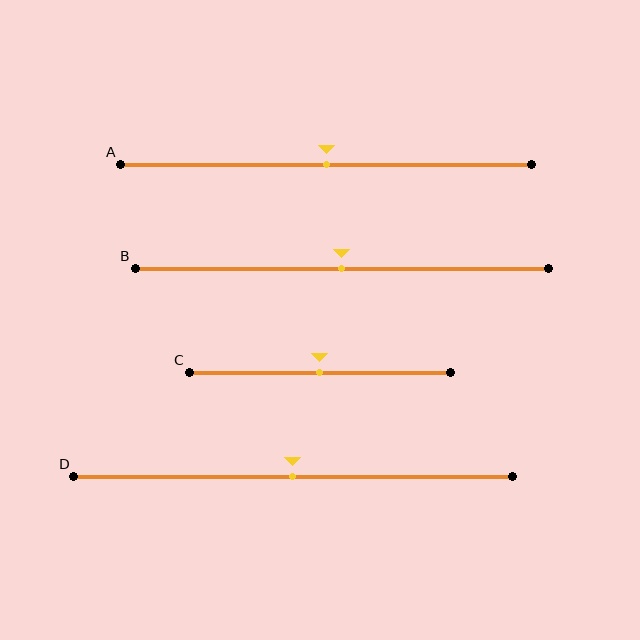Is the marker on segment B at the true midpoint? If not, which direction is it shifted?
Yes, the marker on segment B is at the true midpoint.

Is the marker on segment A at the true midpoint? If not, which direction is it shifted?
Yes, the marker on segment A is at the true midpoint.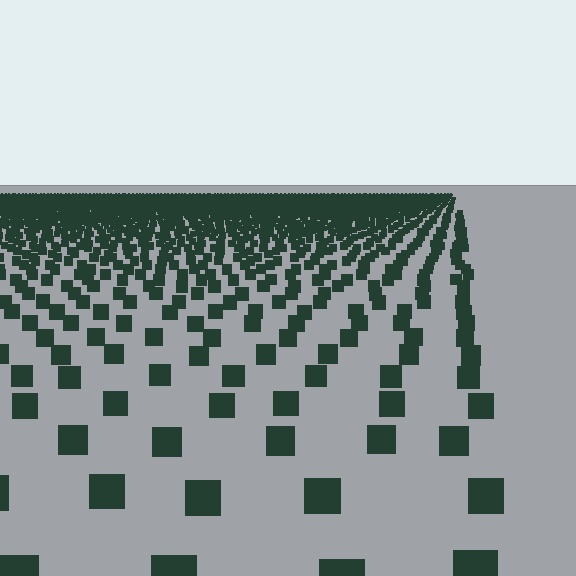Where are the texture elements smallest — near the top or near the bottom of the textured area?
Near the top.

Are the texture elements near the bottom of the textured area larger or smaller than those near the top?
Larger. Near the bottom, elements are closer to the viewer and appear at a bigger on-screen size.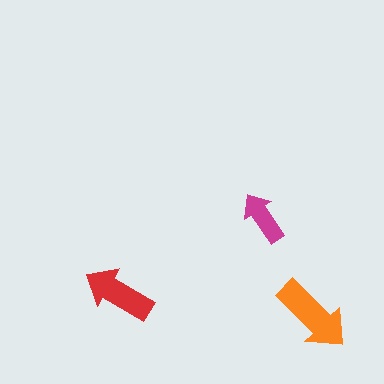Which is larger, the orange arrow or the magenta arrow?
The orange one.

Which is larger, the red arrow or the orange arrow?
The orange one.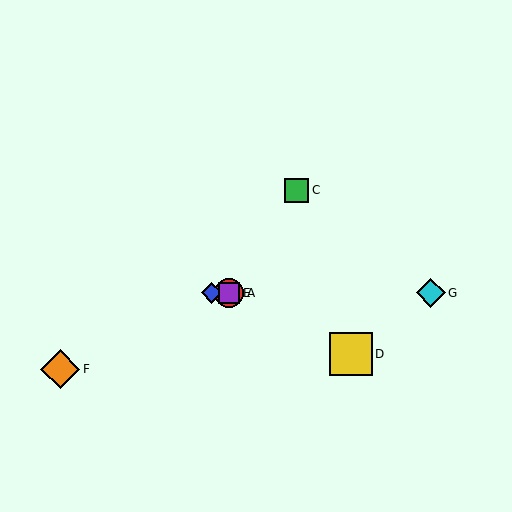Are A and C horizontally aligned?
No, A is at y≈293 and C is at y≈190.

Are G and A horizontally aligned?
Yes, both are at y≈293.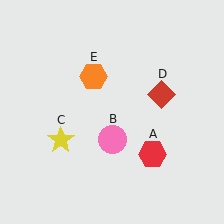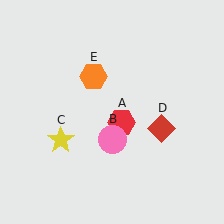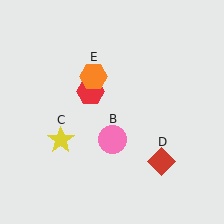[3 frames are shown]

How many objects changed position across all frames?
2 objects changed position: red hexagon (object A), red diamond (object D).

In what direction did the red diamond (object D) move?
The red diamond (object D) moved down.